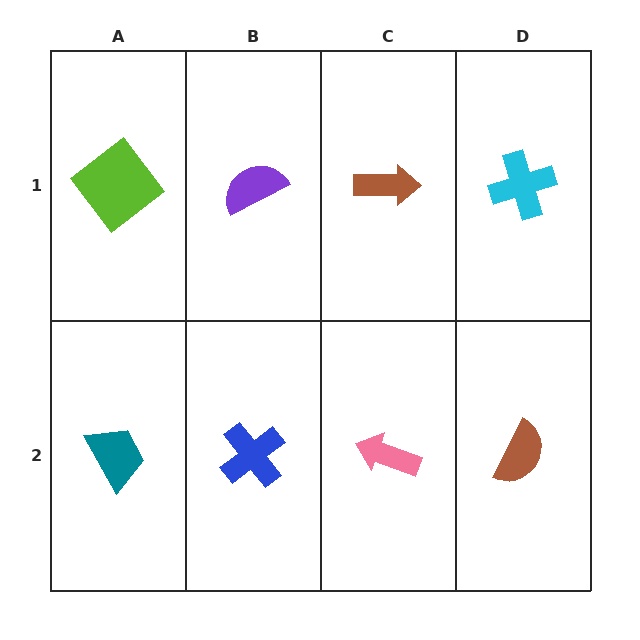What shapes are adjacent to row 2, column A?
A lime diamond (row 1, column A), a blue cross (row 2, column B).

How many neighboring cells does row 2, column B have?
3.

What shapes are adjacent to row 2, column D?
A cyan cross (row 1, column D), a pink arrow (row 2, column C).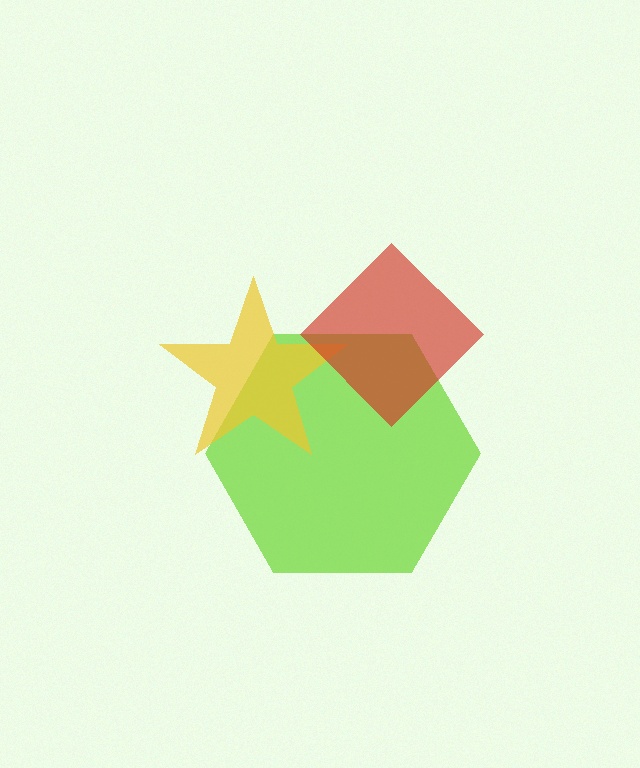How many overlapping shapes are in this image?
There are 3 overlapping shapes in the image.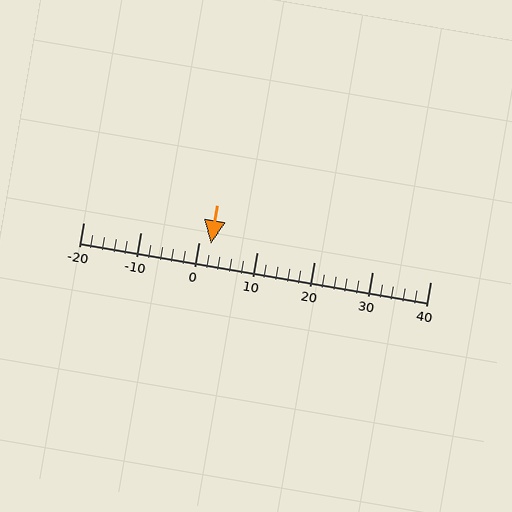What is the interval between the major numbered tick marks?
The major tick marks are spaced 10 units apart.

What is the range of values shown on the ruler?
The ruler shows values from -20 to 40.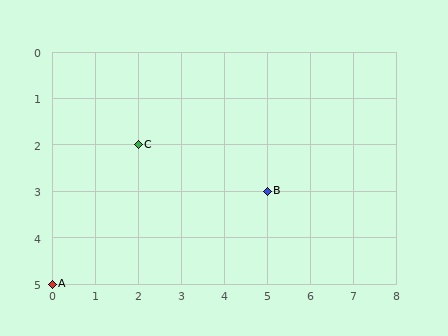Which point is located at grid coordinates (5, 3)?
Point B is at (5, 3).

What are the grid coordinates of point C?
Point C is at grid coordinates (2, 2).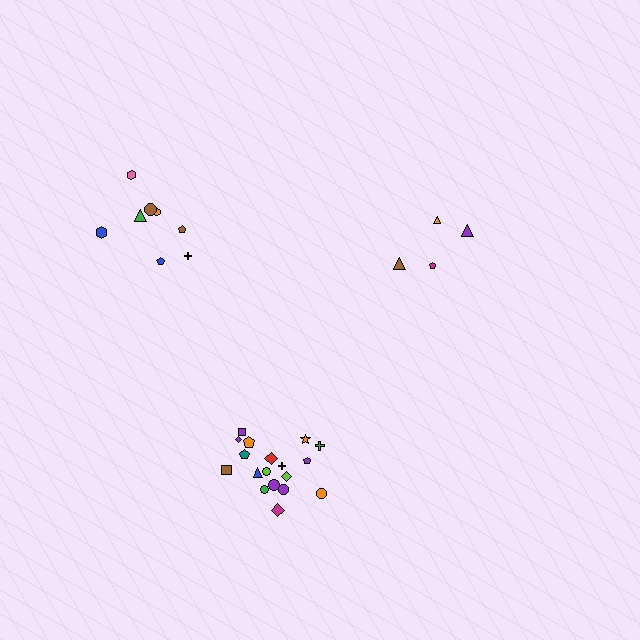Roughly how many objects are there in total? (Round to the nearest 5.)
Roughly 30 objects in total.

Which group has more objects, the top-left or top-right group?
The top-left group.